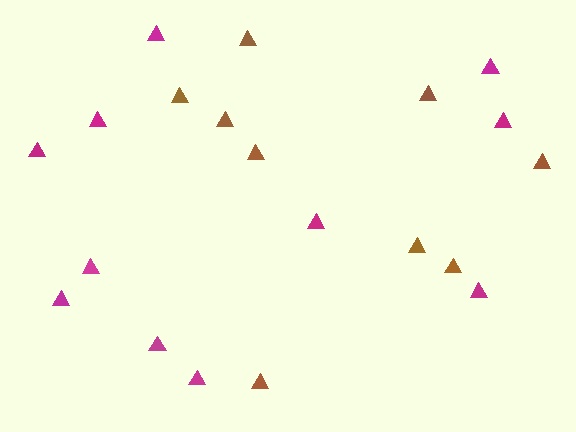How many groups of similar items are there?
There are 2 groups: one group of magenta triangles (11) and one group of brown triangles (9).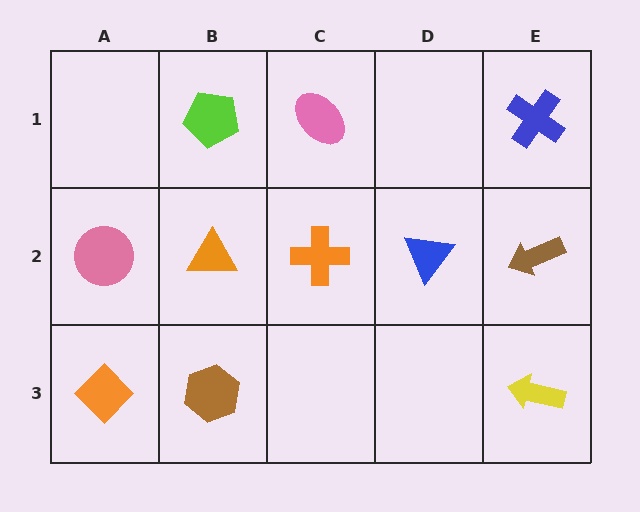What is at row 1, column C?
A pink ellipse.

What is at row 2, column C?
An orange cross.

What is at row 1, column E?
A blue cross.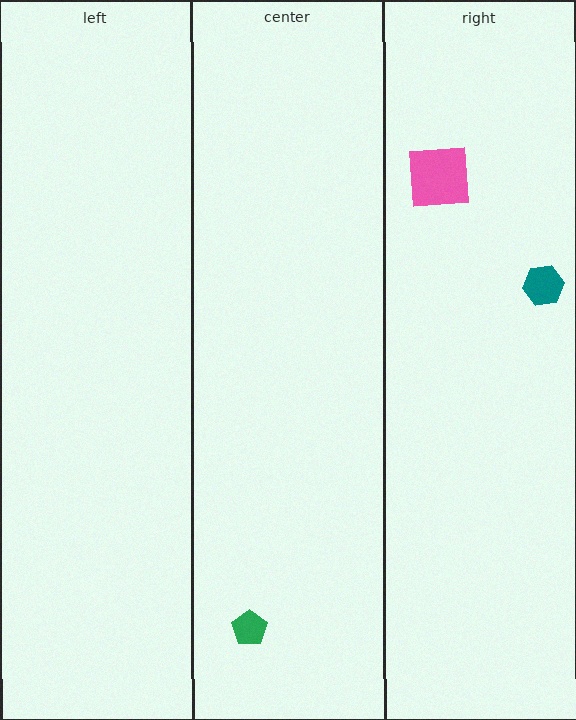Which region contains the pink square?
The right region.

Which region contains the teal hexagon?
The right region.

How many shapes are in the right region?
2.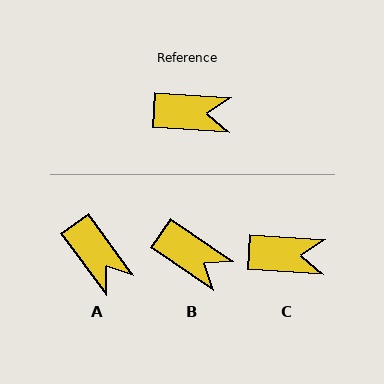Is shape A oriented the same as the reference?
No, it is off by about 50 degrees.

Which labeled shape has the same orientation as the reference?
C.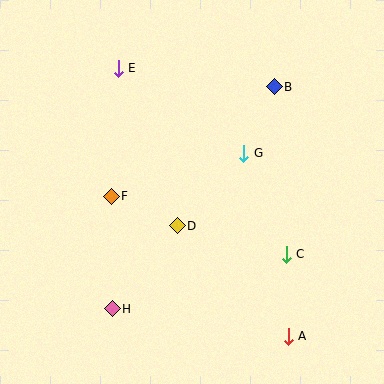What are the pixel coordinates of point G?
Point G is at (244, 153).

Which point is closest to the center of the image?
Point D at (177, 226) is closest to the center.